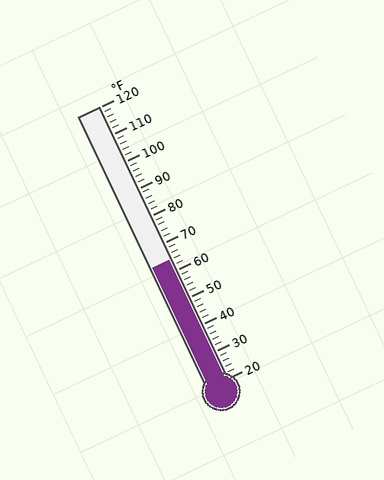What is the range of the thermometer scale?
The thermometer scale ranges from 20°F to 120°F.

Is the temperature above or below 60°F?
The temperature is above 60°F.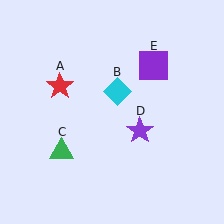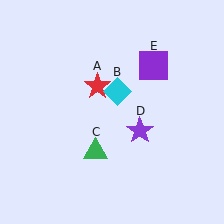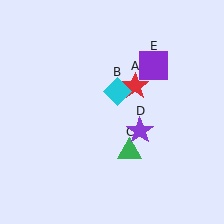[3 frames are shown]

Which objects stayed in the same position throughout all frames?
Cyan diamond (object B) and purple star (object D) and purple square (object E) remained stationary.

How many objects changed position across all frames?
2 objects changed position: red star (object A), green triangle (object C).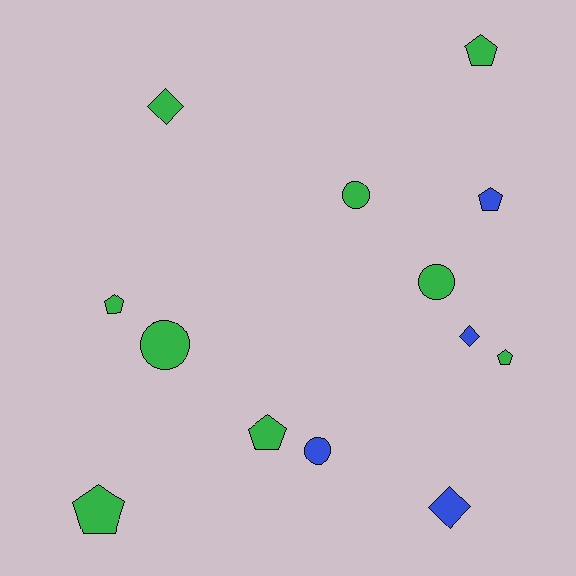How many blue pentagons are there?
There is 1 blue pentagon.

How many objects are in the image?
There are 13 objects.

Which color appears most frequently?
Green, with 9 objects.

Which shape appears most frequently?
Pentagon, with 6 objects.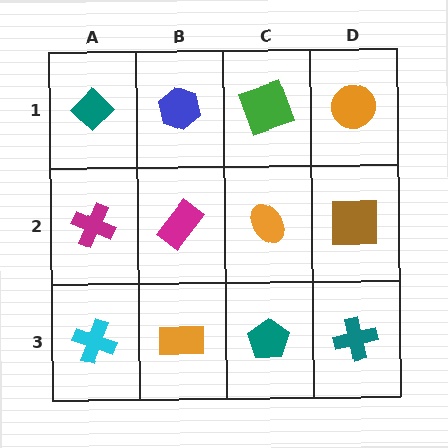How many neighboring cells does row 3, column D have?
2.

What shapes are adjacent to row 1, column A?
A magenta cross (row 2, column A), a blue hexagon (row 1, column B).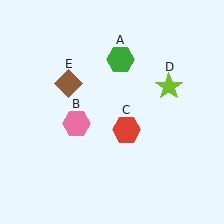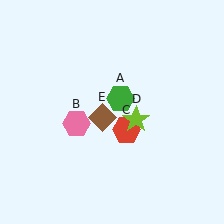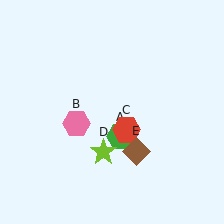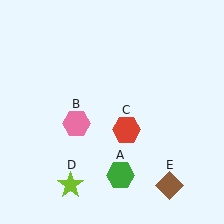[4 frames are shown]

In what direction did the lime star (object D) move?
The lime star (object D) moved down and to the left.